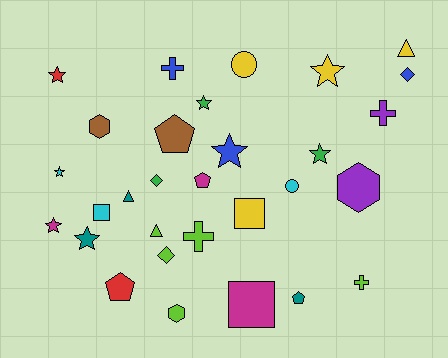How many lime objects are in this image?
There are 5 lime objects.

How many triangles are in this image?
There are 3 triangles.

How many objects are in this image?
There are 30 objects.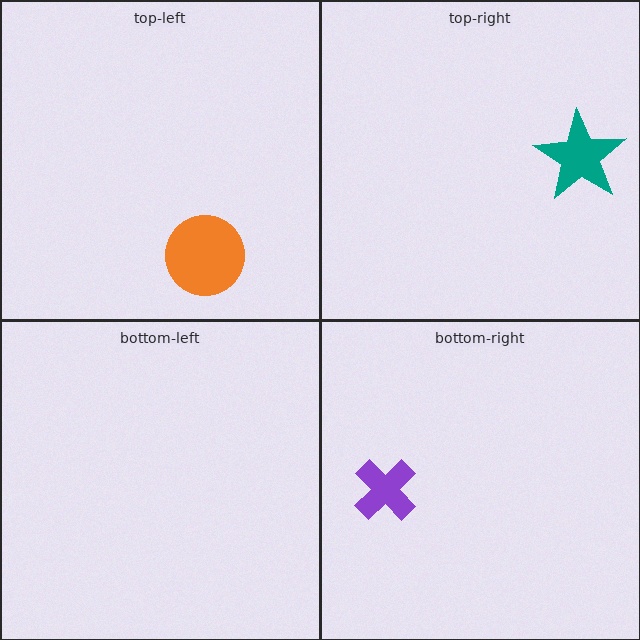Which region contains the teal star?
The top-right region.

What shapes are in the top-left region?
The orange circle.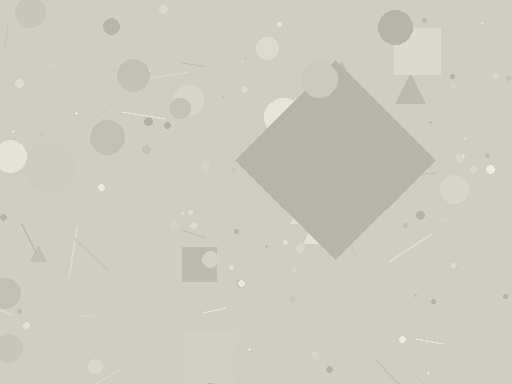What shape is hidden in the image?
A diamond is hidden in the image.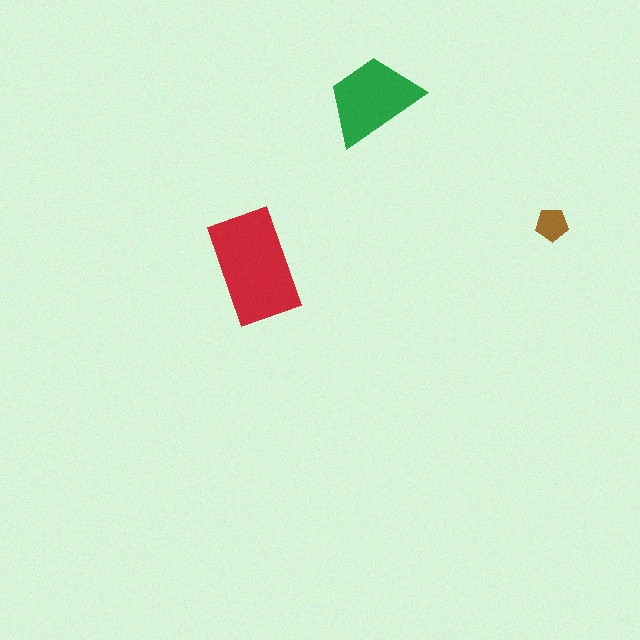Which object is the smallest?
The brown pentagon.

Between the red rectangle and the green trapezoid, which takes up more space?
The red rectangle.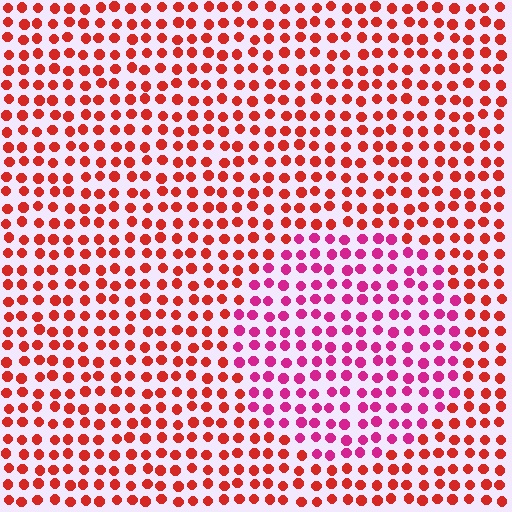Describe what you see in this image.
The image is filled with small red elements in a uniform arrangement. A circle-shaped region is visible where the elements are tinted to a slightly different hue, forming a subtle color boundary.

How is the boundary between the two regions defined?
The boundary is defined purely by a slight shift in hue (about 38 degrees). Spacing, size, and orientation are identical on both sides.